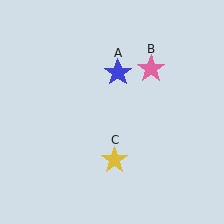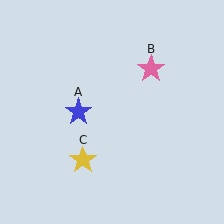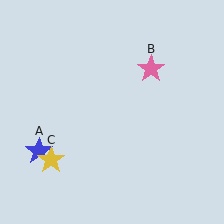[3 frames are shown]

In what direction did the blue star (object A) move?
The blue star (object A) moved down and to the left.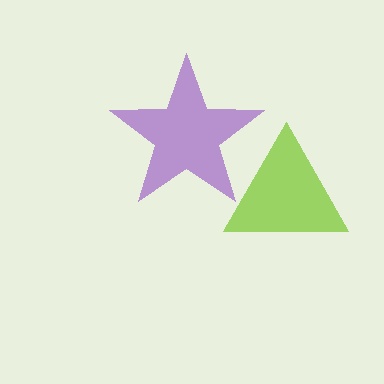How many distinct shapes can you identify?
There are 2 distinct shapes: a purple star, a lime triangle.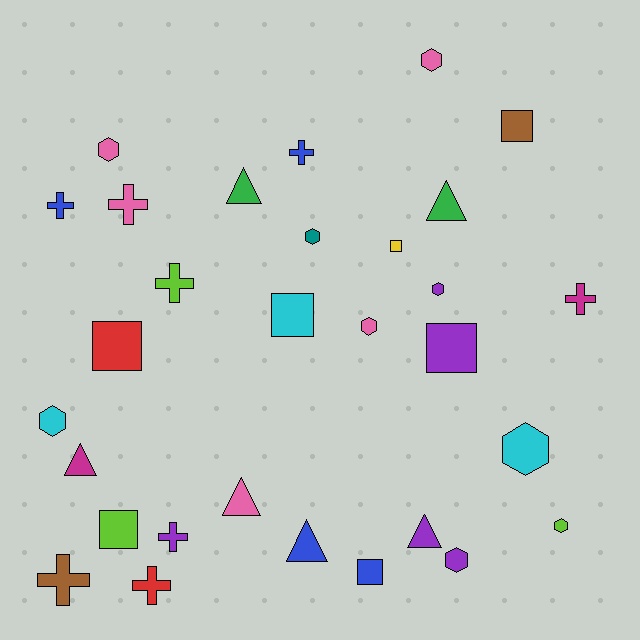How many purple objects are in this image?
There are 5 purple objects.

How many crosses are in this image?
There are 8 crosses.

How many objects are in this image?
There are 30 objects.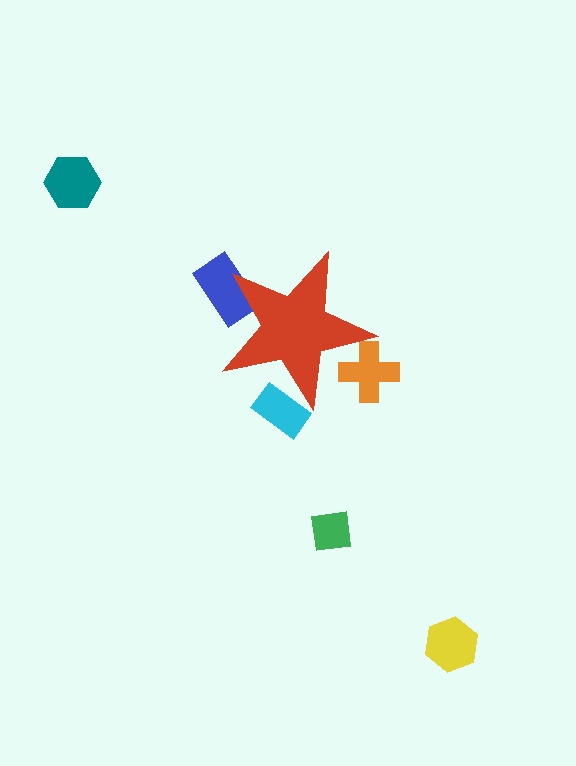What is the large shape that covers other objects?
A red star.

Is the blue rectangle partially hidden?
Yes, the blue rectangle is partially hidden behind the red star.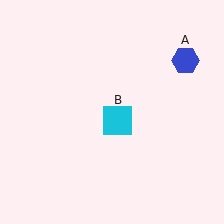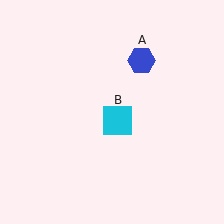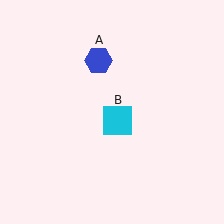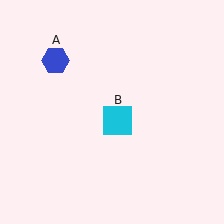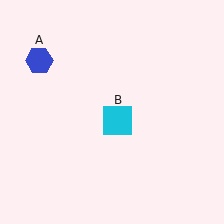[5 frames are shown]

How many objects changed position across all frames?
1 object changed position: blue hexagon (object A).